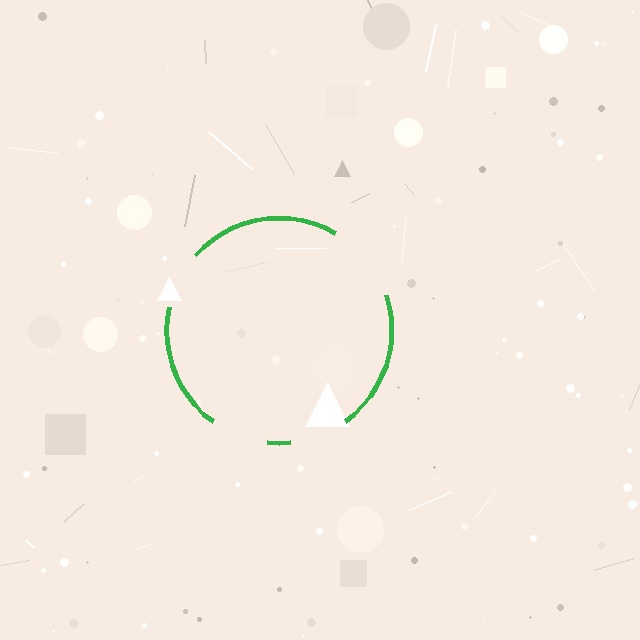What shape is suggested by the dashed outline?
The dashed outline suggests a circle.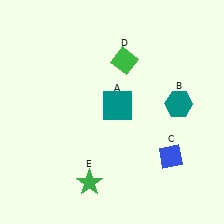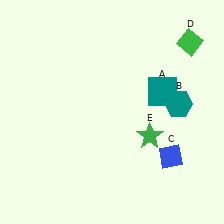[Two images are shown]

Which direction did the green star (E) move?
The green star (E) moved right.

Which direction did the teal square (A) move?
The teal square (A) moved right.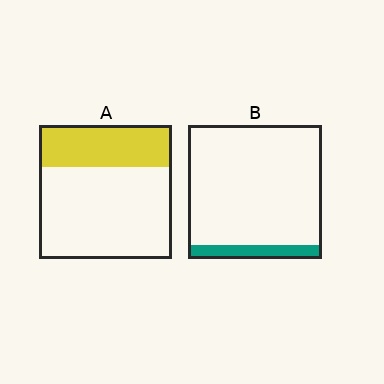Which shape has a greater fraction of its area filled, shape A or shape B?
Shape A.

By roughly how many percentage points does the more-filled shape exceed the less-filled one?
By roughly 20 percentage points (A over B).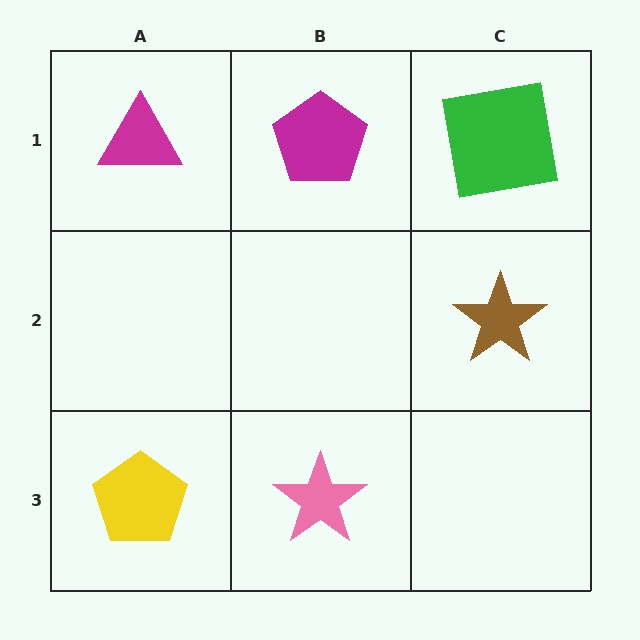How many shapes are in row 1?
3 shapes.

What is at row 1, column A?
A magenta triangle.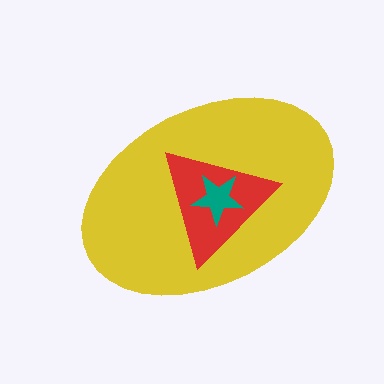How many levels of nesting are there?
3.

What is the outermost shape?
The yellow ellipse.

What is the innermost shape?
The teal star.